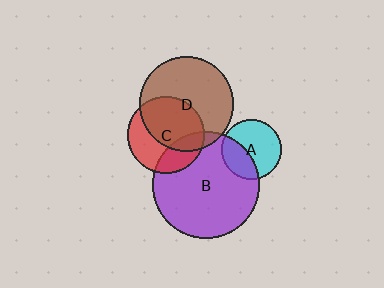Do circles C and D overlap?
Yes.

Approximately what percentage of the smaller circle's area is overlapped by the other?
Approximately 55%.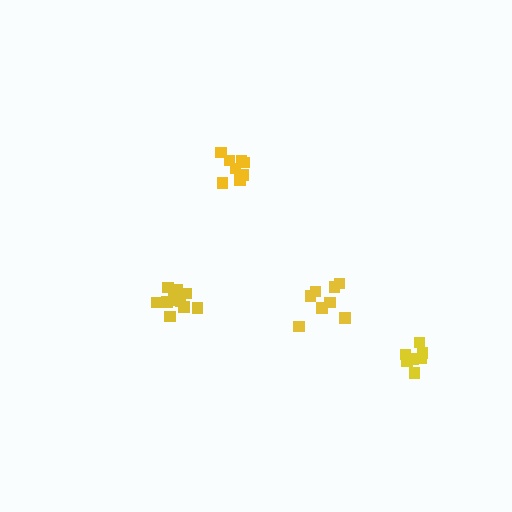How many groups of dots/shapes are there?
There are 4 groups.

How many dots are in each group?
Group 1: 11 dots, Group 2: 8 dots, Group 3: 8 dots, Group 4: 7 dots (34 total).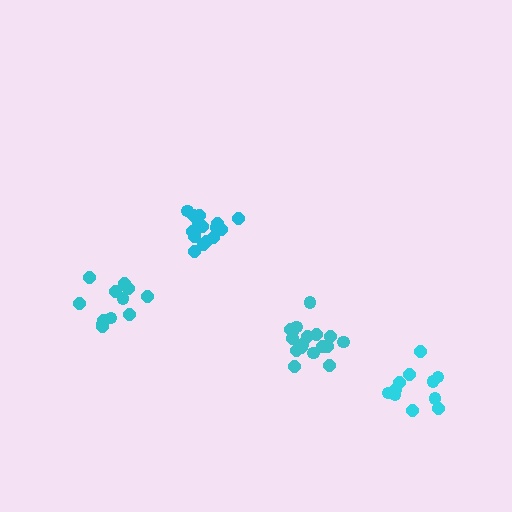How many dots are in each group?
Group 1: 17 dots, Group 2: 17 dots, Group 3: 12 dots, Group 4: 11 dots (57 total).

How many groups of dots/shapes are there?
There are 4 groups.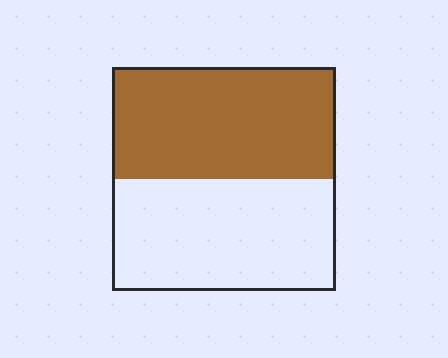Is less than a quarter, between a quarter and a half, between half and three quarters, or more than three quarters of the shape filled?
Between half and three quarters.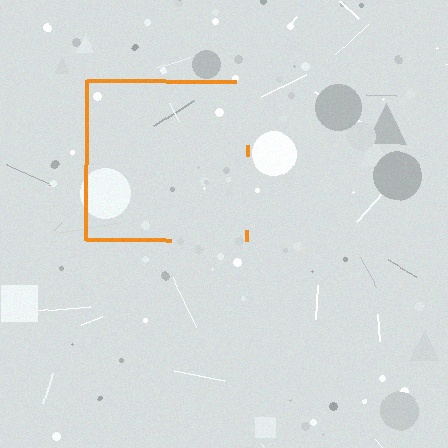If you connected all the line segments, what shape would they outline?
They would outline a square.